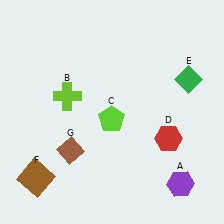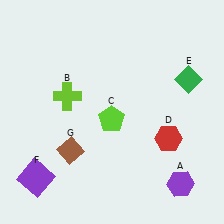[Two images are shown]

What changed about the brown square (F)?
In Image 1, F is brown. In Image 2, it changed to purple.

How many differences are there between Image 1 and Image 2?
There is 1 difference between the two images.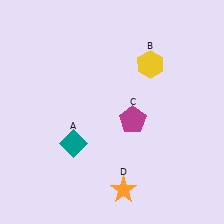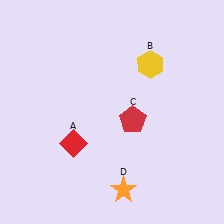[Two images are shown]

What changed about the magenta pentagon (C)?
In Image 1, C is magenta. In Image 2, it changed to red.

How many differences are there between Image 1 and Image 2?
There are 2 differences between the two images.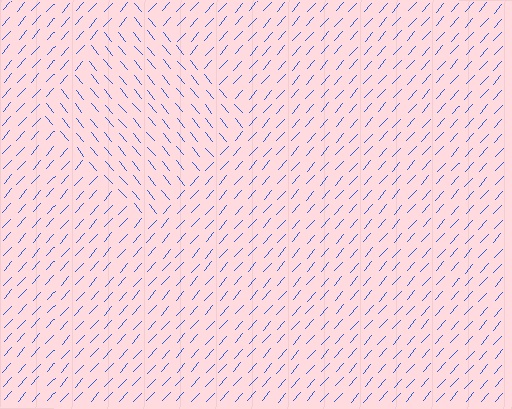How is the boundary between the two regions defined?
The boundary is defined purely by a change in line orientation (approximately 82 degrees difference). All lines are the same color and thickness.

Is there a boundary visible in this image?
Yes, there is a texture boundary formed by a change in line orientation.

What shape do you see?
I see a diamond.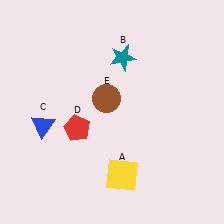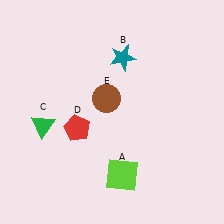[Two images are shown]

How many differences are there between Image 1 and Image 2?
There are 2 differences between the two images.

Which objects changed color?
A changed from yellow to lime. C changed from blue to green.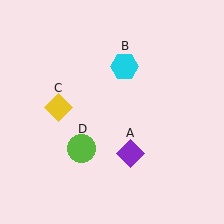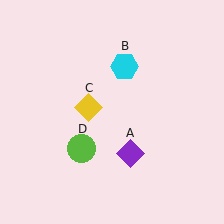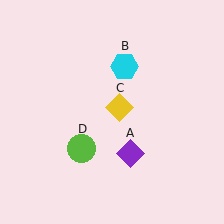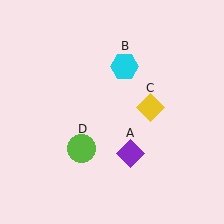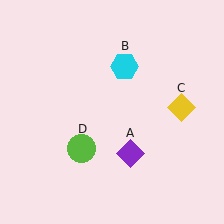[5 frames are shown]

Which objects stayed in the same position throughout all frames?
Purple diamond (object A) and cyan hexagon (object B) and lime circle (object D) remained stationary.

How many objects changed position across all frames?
1 object changed position: yellow diamond (object C).